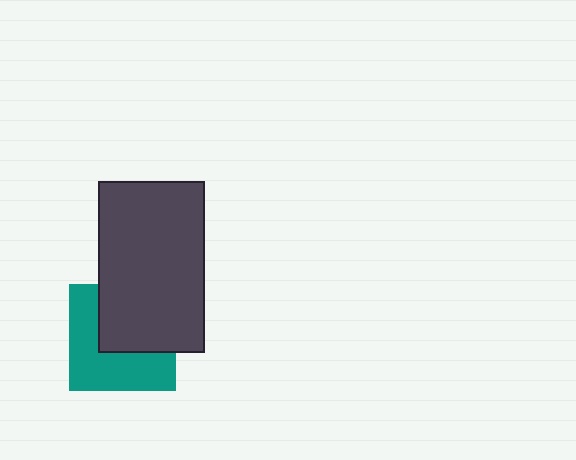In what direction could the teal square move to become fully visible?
The teal square could move toward the lower-left. That would shift it out from behind the dark gray rectangle entirely.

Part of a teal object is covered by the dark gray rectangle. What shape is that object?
It is a square.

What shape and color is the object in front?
The object in front is a dark gray rectangle.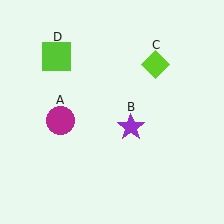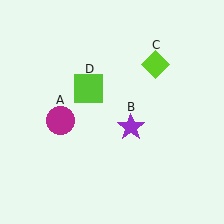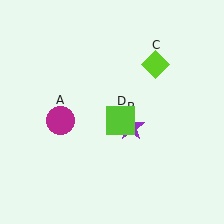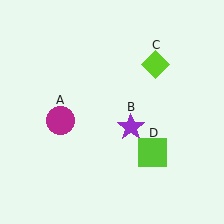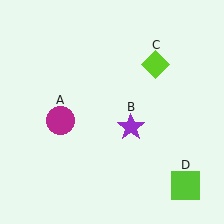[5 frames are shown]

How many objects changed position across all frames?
1 object changed position: lime square (object D).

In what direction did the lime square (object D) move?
The lime square (object D) moved down and to the right.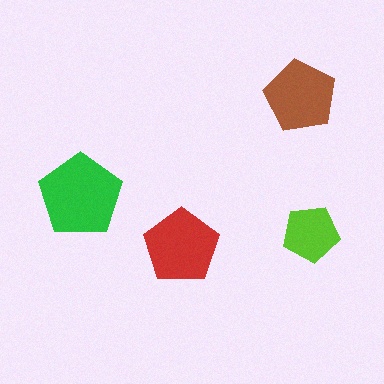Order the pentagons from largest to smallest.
the green one, the red one, the brown one, the lime one.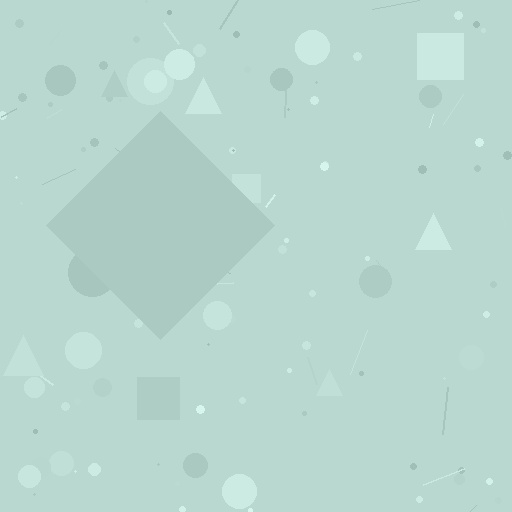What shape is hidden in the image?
A diamond is hidden in the image.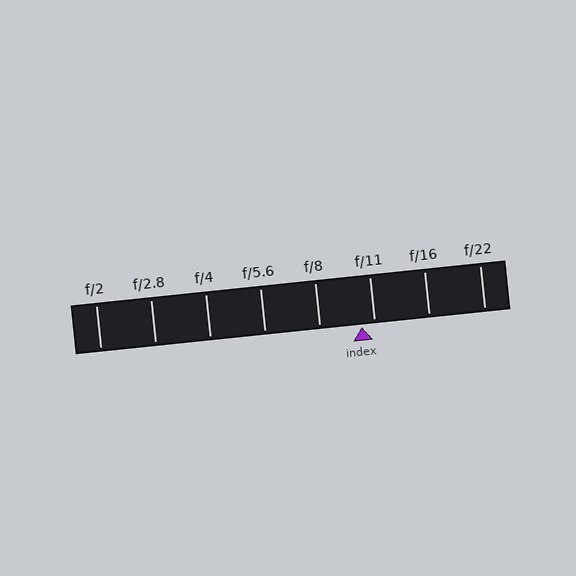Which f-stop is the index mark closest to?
The index mark is closest to f/11.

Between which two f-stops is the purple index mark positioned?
The index mark is between f/8 and f/11.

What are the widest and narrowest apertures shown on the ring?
The widest aperture shown is f/2 and the narrowest is f/22.